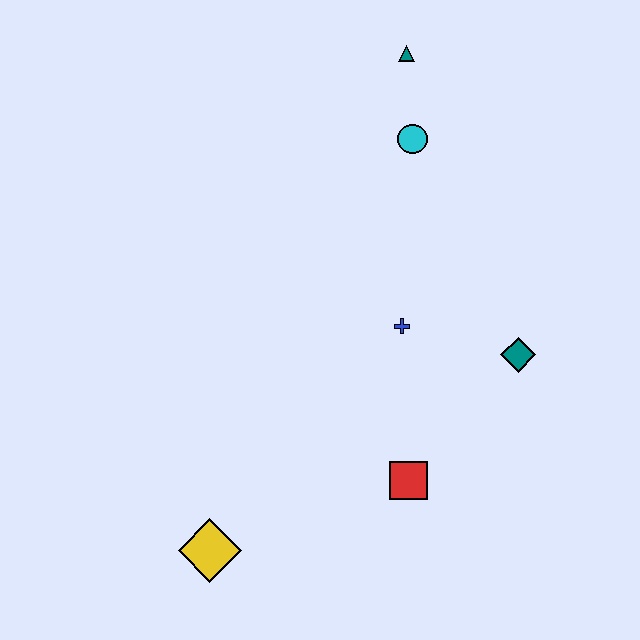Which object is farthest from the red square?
The teal triangle is farthest from the red square.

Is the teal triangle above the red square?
Yes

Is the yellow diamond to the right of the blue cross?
No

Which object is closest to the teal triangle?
The cyan circle is closest to the teal triangle.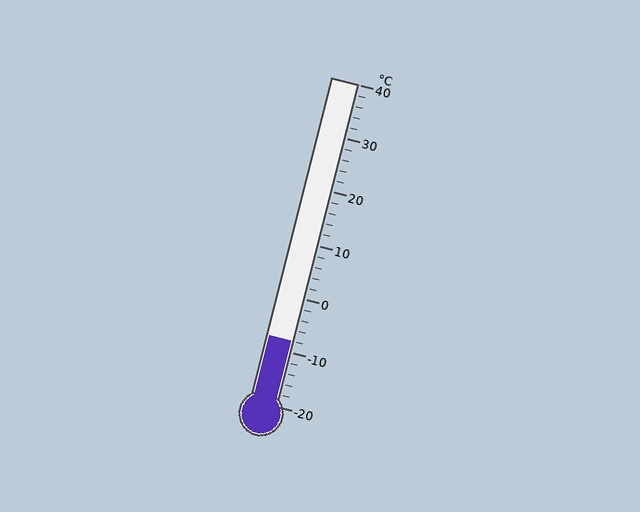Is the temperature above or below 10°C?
The temperature is below 10°C.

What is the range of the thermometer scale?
The thermometer scale ranges from -20°C to 40°C.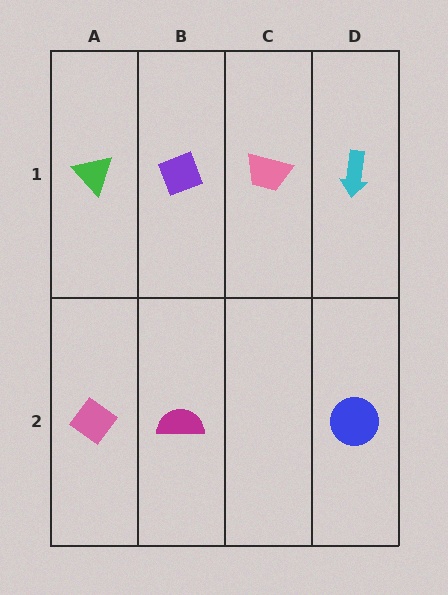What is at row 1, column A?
A green triangle.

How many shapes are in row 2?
3 shapes.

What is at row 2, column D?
A blue circle.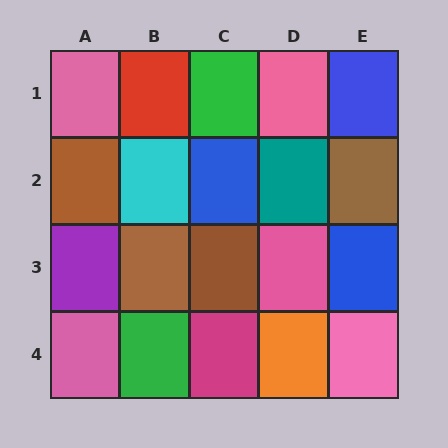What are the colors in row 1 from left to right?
Pink, red, green, pink, blue.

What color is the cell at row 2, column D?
Teal.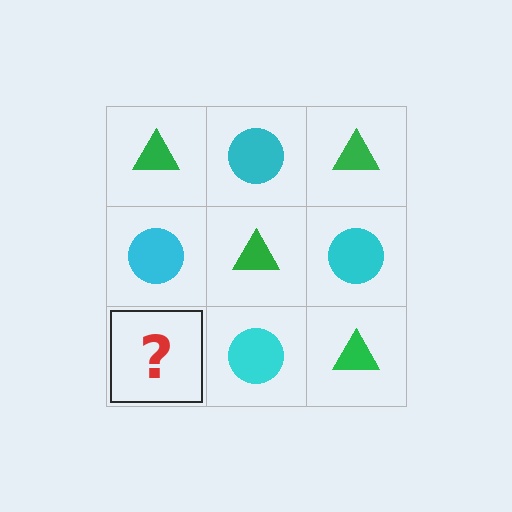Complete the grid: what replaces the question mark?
The question mark should be replaced with a green triangle.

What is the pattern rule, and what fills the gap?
The rule is that it alternates green triangle and cyan circle in a checkerboard pattern. The gap should be filled with a green triangle.